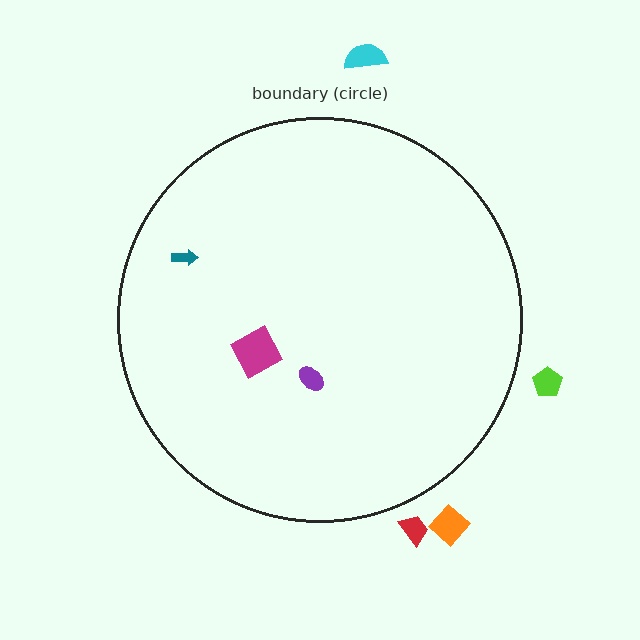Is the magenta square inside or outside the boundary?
Inside.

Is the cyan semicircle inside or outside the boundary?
Outside.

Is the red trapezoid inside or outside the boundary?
Outside.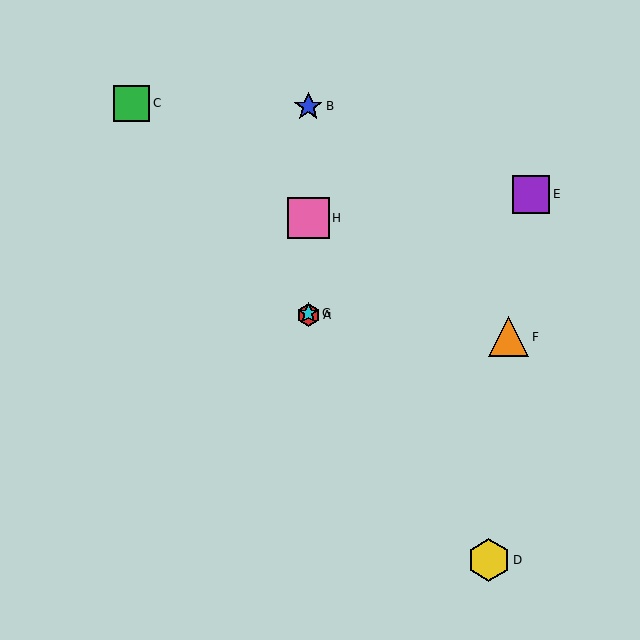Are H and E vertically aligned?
No, H is at x≈308 and E is at x≈531.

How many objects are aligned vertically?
4 objects (A, B, G, H) are aligned vertically.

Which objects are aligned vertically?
Objects A, B, G, H are aligned vertically.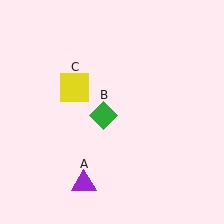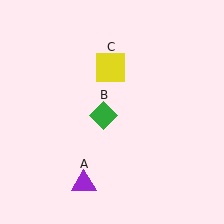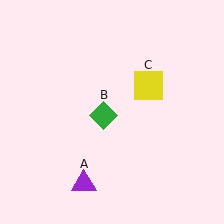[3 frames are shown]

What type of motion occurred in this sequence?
The yellow square (object C) rotated clockwise around the center of the scene.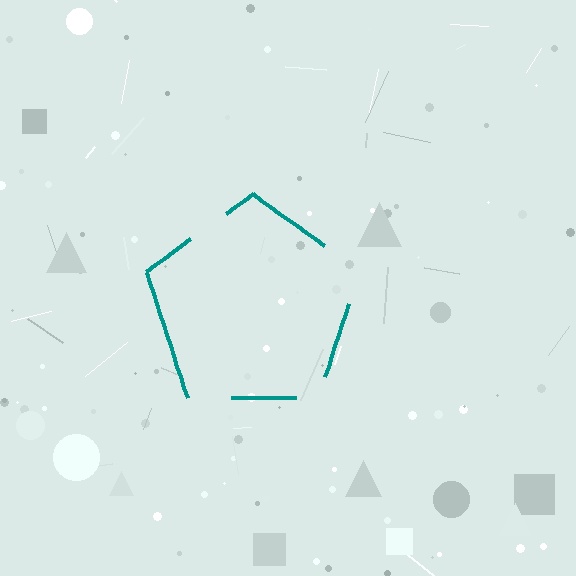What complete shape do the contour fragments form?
The contour fragments form a pentagon.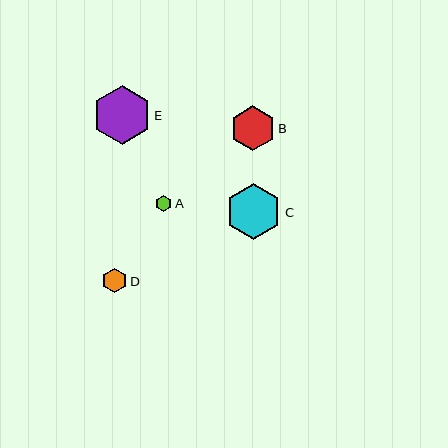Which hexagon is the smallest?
Hexagon A is the smallest with a size of approximately 16 pixels.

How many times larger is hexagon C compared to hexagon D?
Hexagon C is approximately 2.3 times the size of hexagon D.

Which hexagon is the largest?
Hexagon E is the largest with a size of approximately 59 pixels.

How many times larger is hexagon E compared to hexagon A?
Hexagon E is approximately 3.8 times the size of hexagon A.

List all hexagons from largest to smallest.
From largest to smallest: E, C, B, D, A.